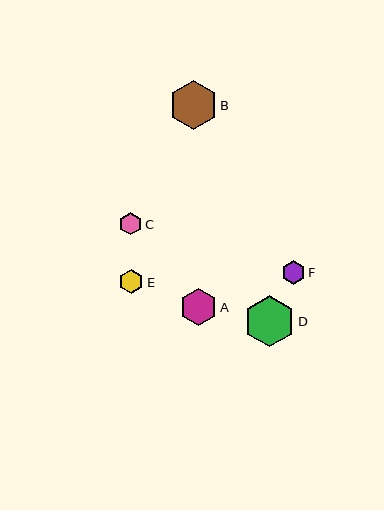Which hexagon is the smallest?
Hexagon C is the smallest with a size of approximately 23 pixels.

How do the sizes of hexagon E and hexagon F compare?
Hexagon E and hexagon F are approximately the same size.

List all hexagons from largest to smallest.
From largest to smallest: D, B, A, E, F, C.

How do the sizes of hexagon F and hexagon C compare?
Hexagon F and hexagon C are approximately the same size.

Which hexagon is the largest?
Hexagon D is the largest with a size of approximately 51 pixels.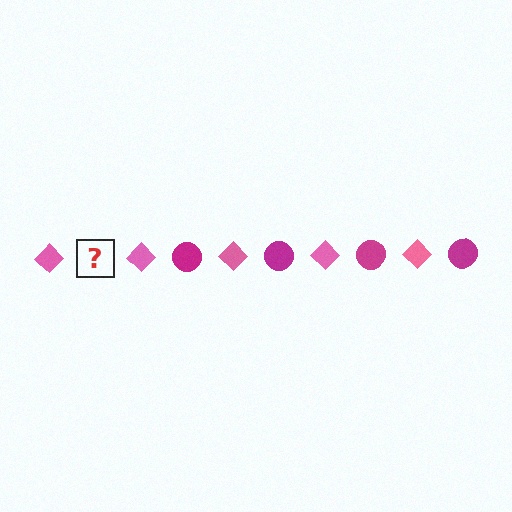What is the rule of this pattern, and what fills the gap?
The rule is that the pattern alternates between pink diamond and magenta circle. The gap should be filled with a magenta circle.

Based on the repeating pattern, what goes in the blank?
The blank should be a magenta circle.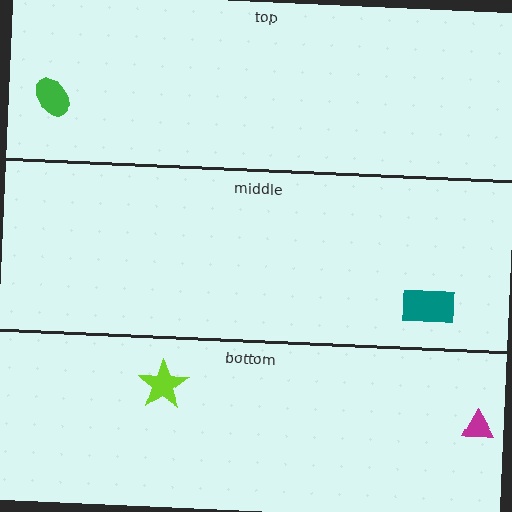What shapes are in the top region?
The green ellipse.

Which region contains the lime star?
The bottom region.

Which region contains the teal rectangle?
The middle region.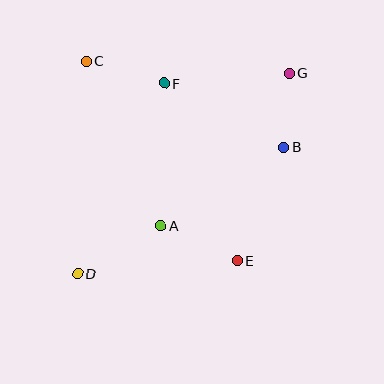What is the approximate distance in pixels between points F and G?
The distance between F and G is approximately 126 pixels.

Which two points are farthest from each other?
Points D and G are farthest from each other.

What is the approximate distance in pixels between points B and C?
The distance between B and C is approximately 215 pixels.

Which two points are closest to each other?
Points B and G are closest to each other.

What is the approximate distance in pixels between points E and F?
The distance between E and F is approximately 192 pixels.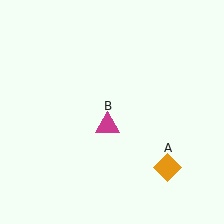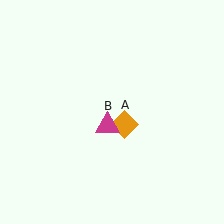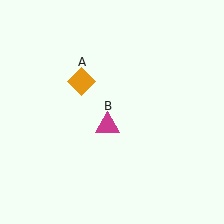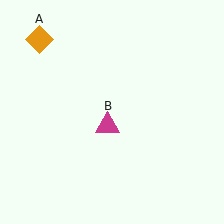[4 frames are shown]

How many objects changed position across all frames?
1 object changed position: orange diamond (object A).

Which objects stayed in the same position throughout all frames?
Magenta triangle (object B) remained stationary.